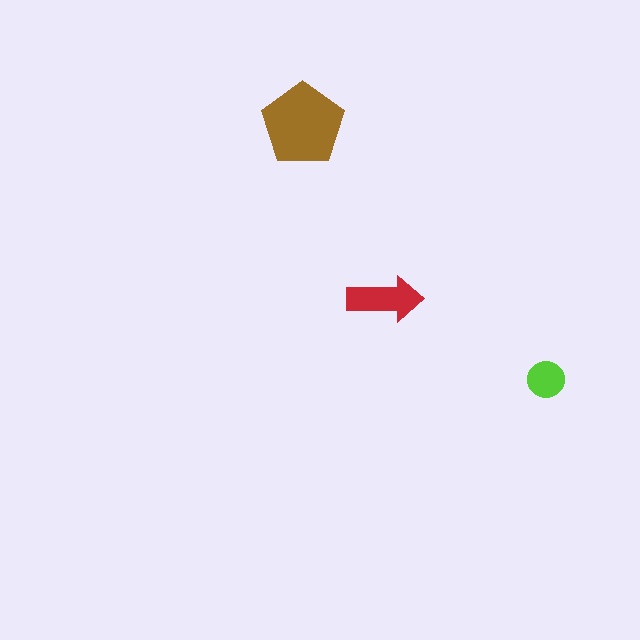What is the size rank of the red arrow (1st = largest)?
2nd.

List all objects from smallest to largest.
The lime circle, the red arrow, the brown pentagon.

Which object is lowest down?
The lime circle is bottommost.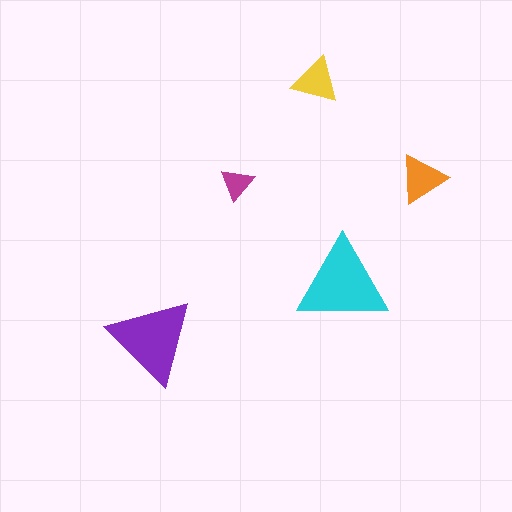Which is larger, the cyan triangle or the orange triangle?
The cyan one.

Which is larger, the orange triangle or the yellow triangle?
The orange one.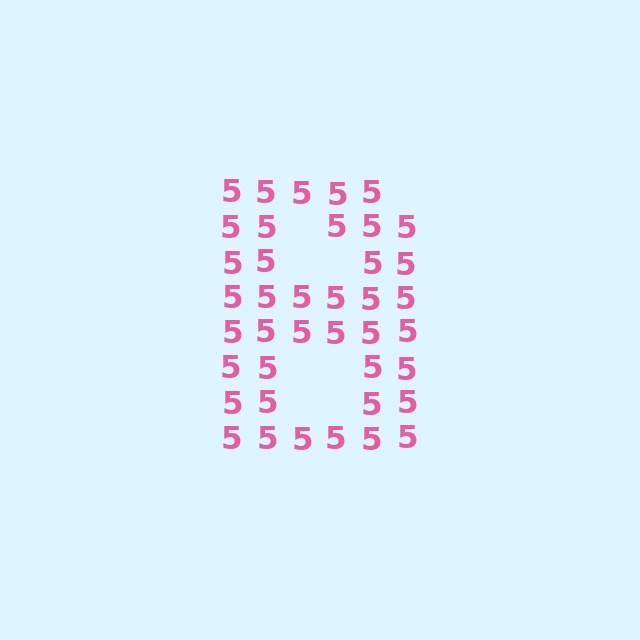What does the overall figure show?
The overall figure shows the letter B.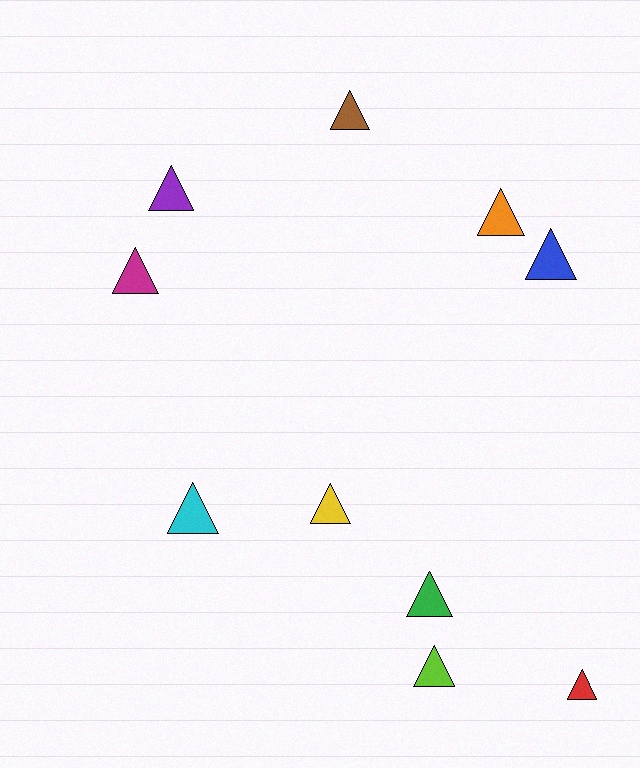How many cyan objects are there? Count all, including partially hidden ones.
There is 1 cyan object.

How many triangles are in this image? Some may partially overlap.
There are 10 triangles.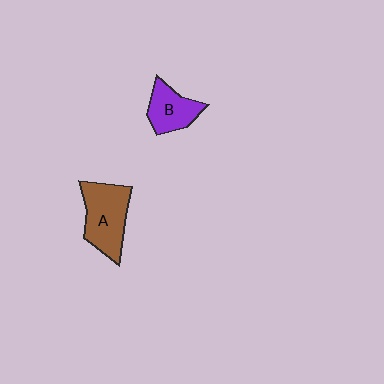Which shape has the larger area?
Shape A (brown).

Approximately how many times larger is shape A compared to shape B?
Approximately 1.5 times.